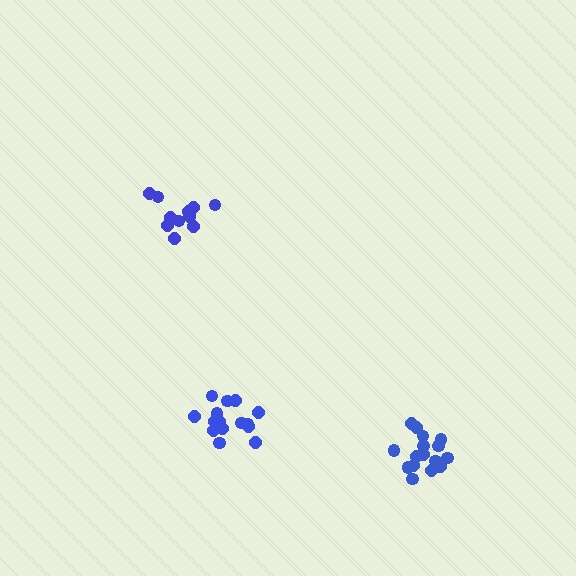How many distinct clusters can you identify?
There are 3 distinct clusters.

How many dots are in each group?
Group 1: 11 dots, Group 2: 15 dots, Group 3: 16 dots (42 total).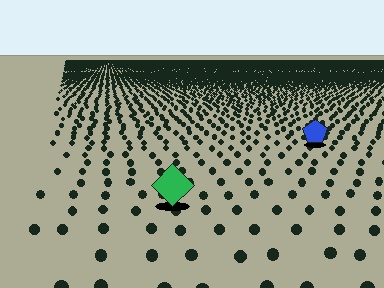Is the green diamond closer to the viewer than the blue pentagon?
Yes. The green diamond is closer — you can tell from the texture gradient: the ground texture is coarser near it.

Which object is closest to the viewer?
The green diamond is closest. The texture marks near it are larger and more spread out.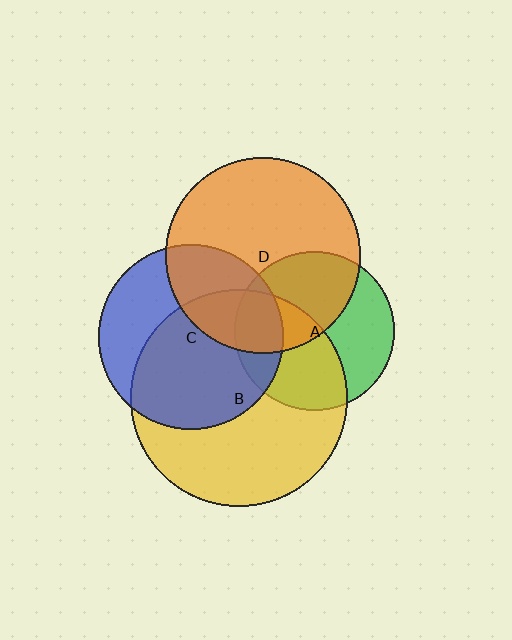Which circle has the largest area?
Circle B (yellow).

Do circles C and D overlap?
Yes.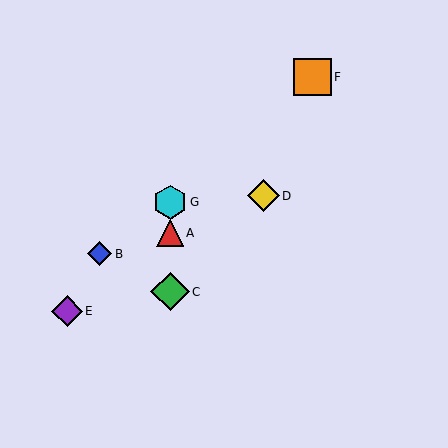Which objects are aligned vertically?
Objects A, C, G are aligned vertically.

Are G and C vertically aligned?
Yes, both are at x≈170.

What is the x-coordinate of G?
Object G is at x≈170.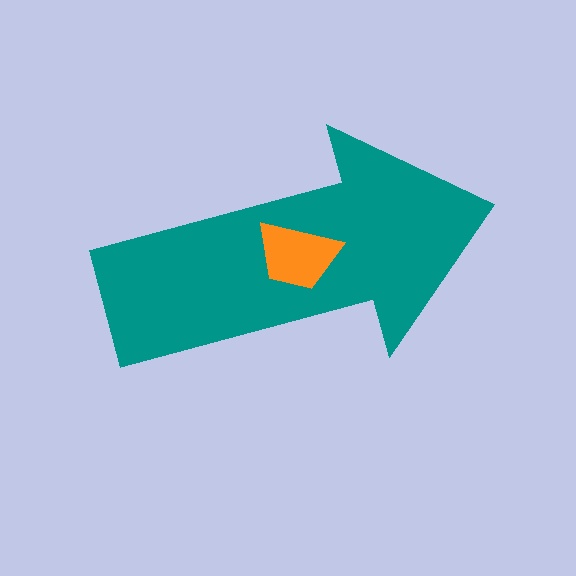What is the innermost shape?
The orange trapezoid.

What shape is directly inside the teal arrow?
The orange trapezoid.